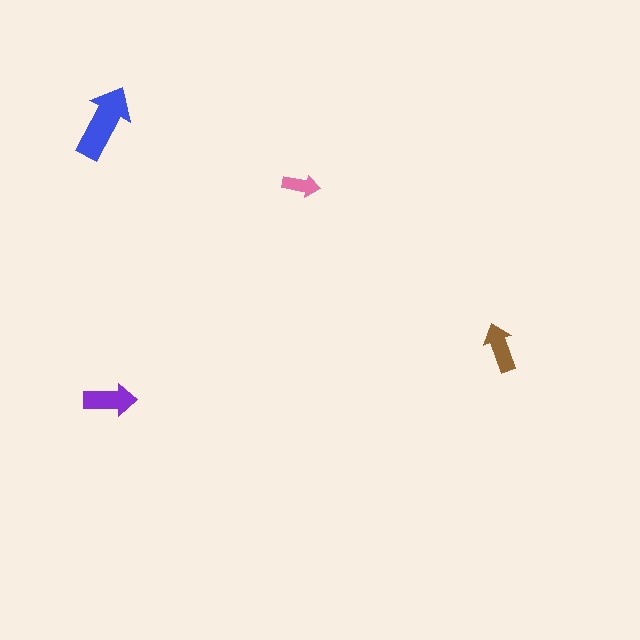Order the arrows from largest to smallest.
the blue one, the purple one, the brown one, the pink one.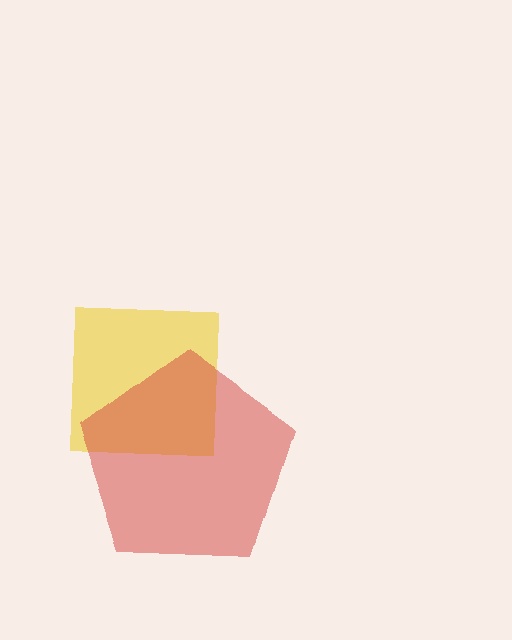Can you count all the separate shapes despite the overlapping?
Yes, there are 2 separate shapes.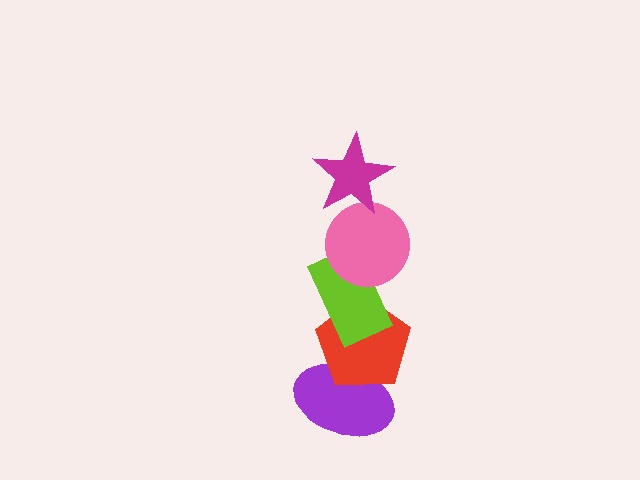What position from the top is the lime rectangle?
The lime rectangle is 3rd from the top.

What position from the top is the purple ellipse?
The purple ellipse is 5th from the top.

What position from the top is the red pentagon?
The red pentagon is 4th from the top.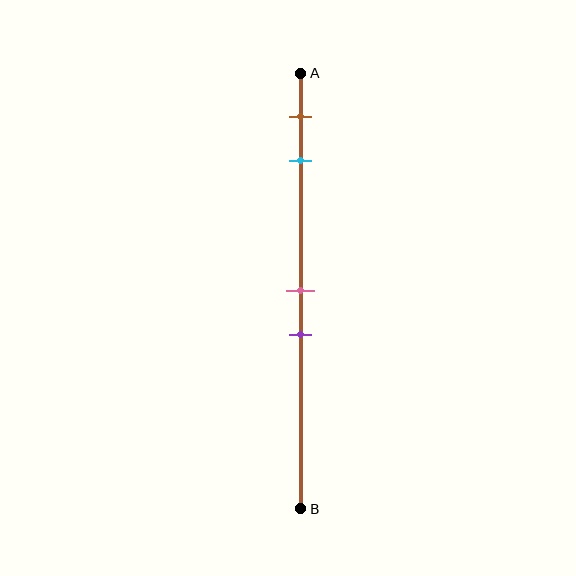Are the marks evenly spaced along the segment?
No, the marks are not evenly spaced.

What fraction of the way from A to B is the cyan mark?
The cyan mark is approximately 20% (0.2) of the way from A to B.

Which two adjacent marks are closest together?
The pink and purple marks are the closest adjacent pair.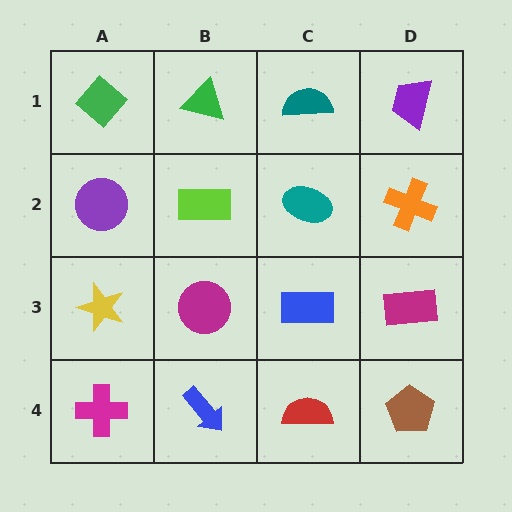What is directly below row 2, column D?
A magenta rectangle.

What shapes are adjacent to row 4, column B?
A magenta circle (row 3, column B), a magenta cross (row 4, column A), a red semicircle (row 4, column C).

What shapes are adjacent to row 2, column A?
A green diamond (row 1, column A), a yellow star (row 3, column A), a lime rectangle (row 2, column B).